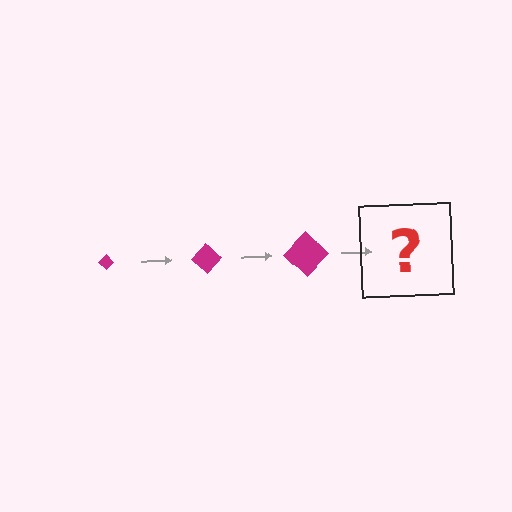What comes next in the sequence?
The next element should be a magenta diamond, larger than the previous one.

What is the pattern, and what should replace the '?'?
The pattern is that the diamond gets progressively larger each step. The '?' should be a magenta diamond, larger than the previous one.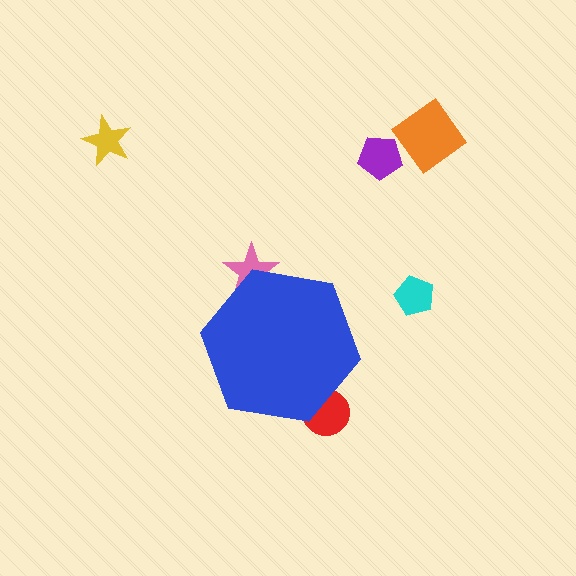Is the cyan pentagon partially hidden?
No, the cyan pentagon is fully visible.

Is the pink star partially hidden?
Yes, the pink star is partially hidden behind the blue hexagon.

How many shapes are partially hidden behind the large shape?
2 shapes are partially hidden.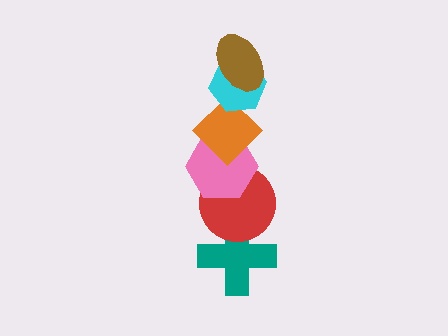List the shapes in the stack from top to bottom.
From top to bottom: the brown ellipse, the cyan hexagon, the orange diamond, the pink hexagon, the red circle, the teal cross.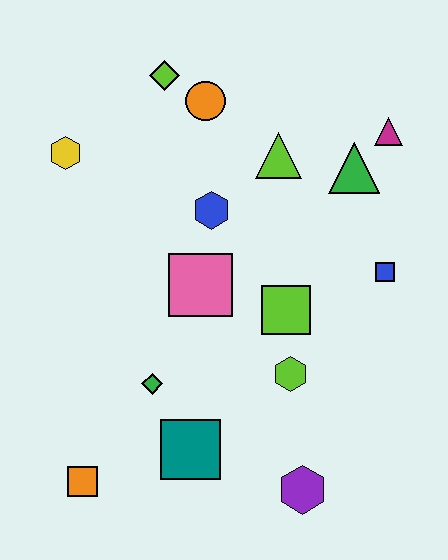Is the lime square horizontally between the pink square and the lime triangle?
No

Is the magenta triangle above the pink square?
Yes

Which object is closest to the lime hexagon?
The lime square is closest to the lime hexagon.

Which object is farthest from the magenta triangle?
The orange square is farthest from the magenta triangle.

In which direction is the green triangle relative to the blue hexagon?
The green triangle is to the right of the blue hexagon.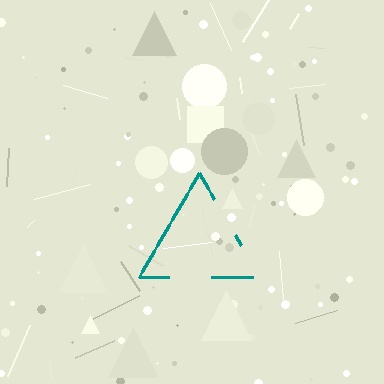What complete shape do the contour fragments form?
The contour fragments form a triangle.